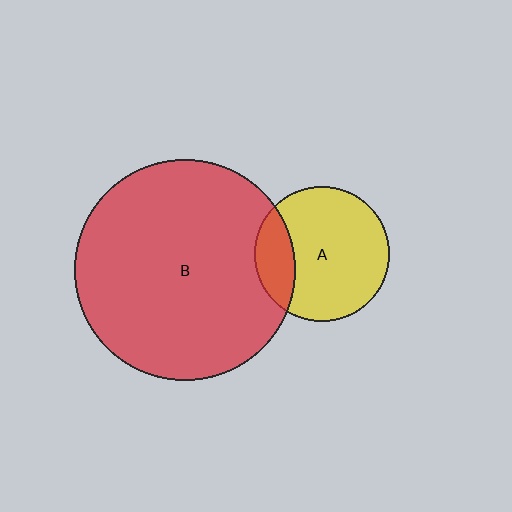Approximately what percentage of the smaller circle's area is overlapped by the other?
Approximately 20%.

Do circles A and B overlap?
Yes.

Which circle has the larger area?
Circle B (red).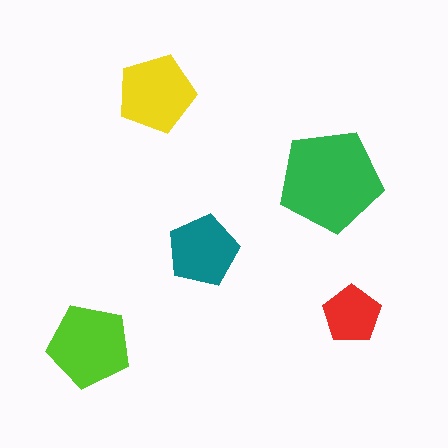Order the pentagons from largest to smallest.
the green one, the lime one, the yellow one, the teal one, the red one.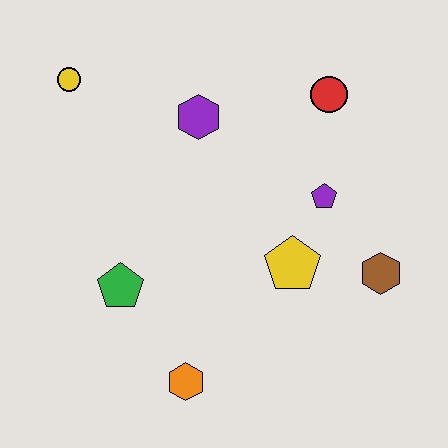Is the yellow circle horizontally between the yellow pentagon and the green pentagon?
No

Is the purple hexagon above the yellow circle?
No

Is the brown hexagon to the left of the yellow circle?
No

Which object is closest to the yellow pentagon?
The purple pentagon is closest to the yellow pentagon.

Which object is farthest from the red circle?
The orange hexagon is farthest from the red circle.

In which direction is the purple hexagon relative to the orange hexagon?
The purple hexagon is above the orange hexagon.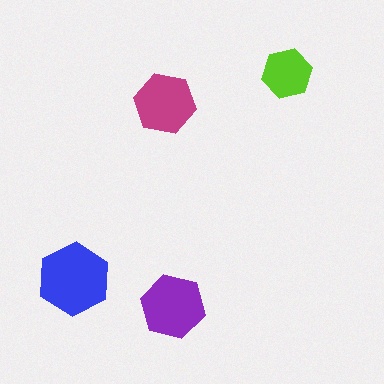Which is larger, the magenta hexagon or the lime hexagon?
The magenta one.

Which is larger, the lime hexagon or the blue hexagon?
The blue one.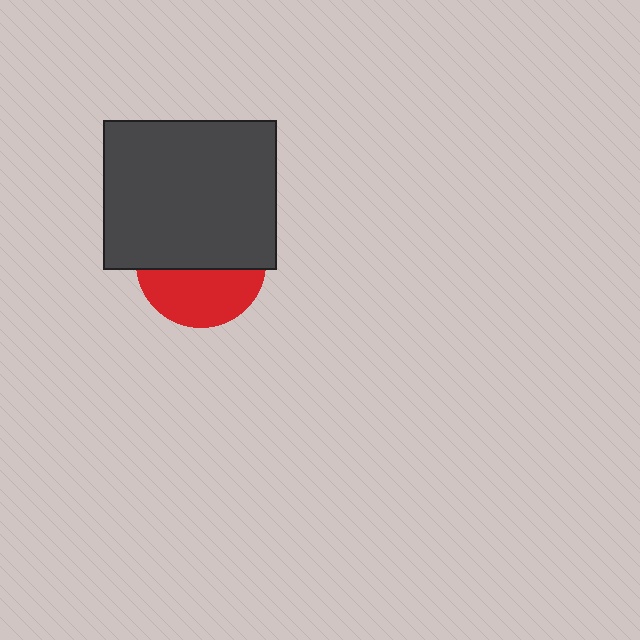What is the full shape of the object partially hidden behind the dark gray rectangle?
The partially hidden object is a red circle.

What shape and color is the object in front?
The object in front is a dark gray rectangle.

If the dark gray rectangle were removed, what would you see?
You would see the complete red circle.